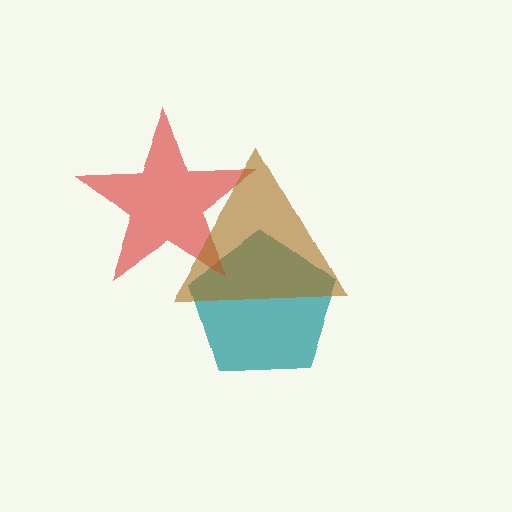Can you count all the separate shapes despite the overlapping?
Yes, there are 3 separate shapes.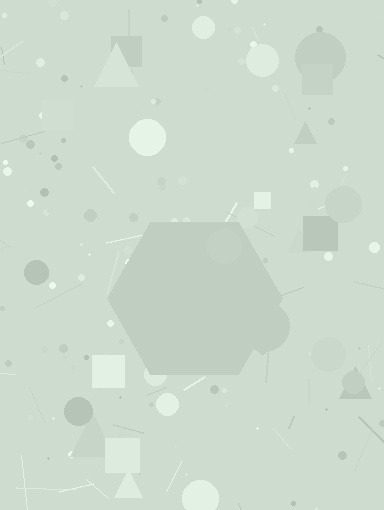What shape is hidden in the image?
A hexagon is hidden in the image.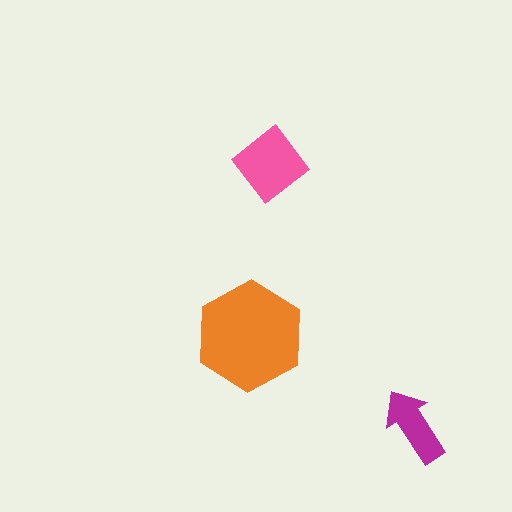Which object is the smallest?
The magenta arrow.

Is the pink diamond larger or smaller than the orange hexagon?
Smaller.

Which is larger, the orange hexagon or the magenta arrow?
The orange hexagon.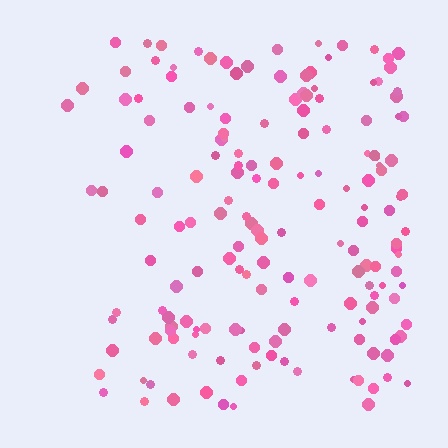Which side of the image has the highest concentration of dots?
The right.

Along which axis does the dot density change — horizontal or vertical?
Horizontal.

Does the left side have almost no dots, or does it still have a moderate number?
Still a moderate number, just noticeably fewer than the right.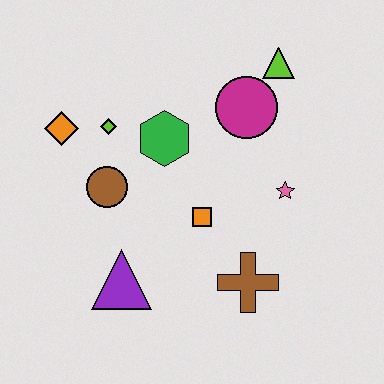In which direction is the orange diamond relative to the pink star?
The orange diamond is to the left of the pink star.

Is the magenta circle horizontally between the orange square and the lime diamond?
No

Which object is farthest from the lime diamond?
The brown cross is farthest from the lime diamond.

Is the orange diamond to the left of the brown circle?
Yes